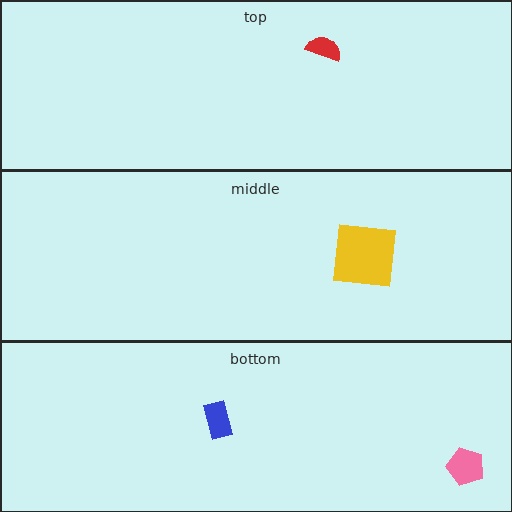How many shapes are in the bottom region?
2.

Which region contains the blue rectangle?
The bottom region.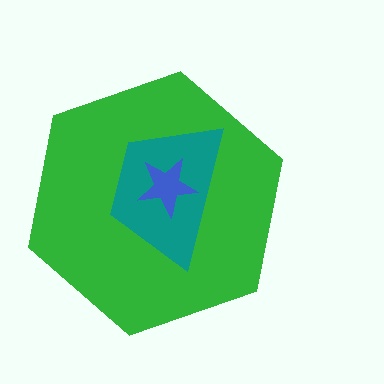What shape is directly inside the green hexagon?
The teal trapezoid.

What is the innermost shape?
The blue star.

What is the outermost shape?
The green hexagon.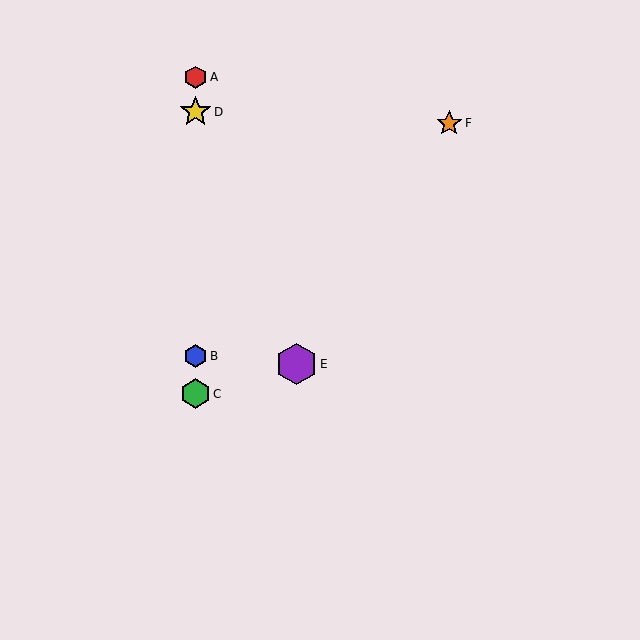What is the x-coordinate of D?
Object D is at x≈196.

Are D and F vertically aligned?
No, D is at x≈196 and F is at x≈449.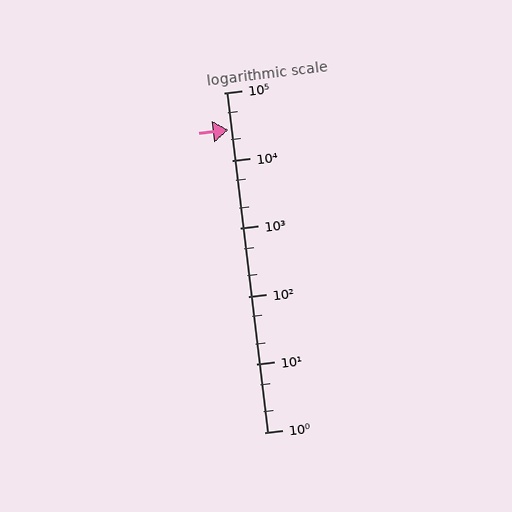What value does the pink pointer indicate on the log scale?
The pointer indicates approximately 28000.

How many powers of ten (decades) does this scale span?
The scale spans 5 decades, from 1 to 100000.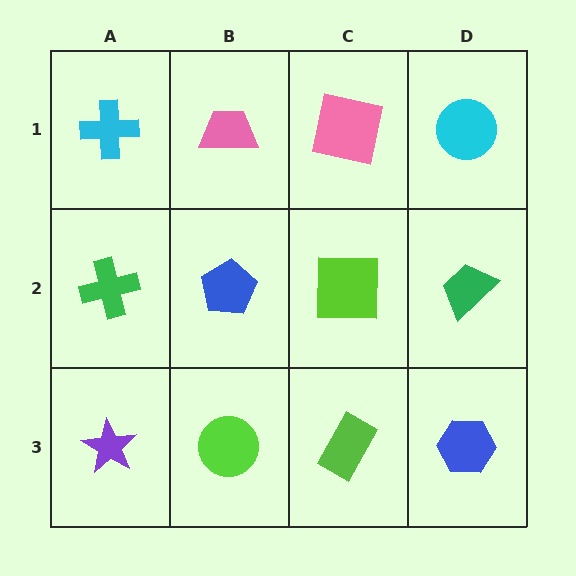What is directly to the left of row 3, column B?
A purple star.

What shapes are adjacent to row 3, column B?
A blue pentagon (row 2, column B), a purple star (row 3, column A), a lime rectangle (row 3, column C).